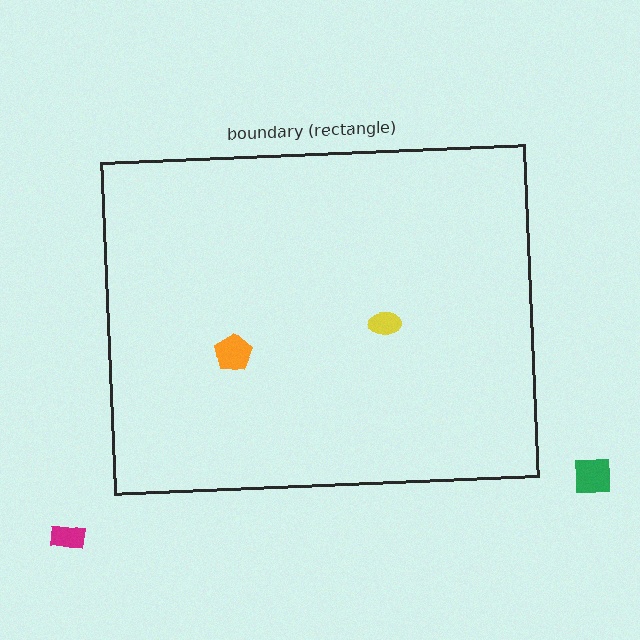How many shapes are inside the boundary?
2 inside, 2 outside.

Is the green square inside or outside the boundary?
Outside.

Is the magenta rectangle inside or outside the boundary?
Outside.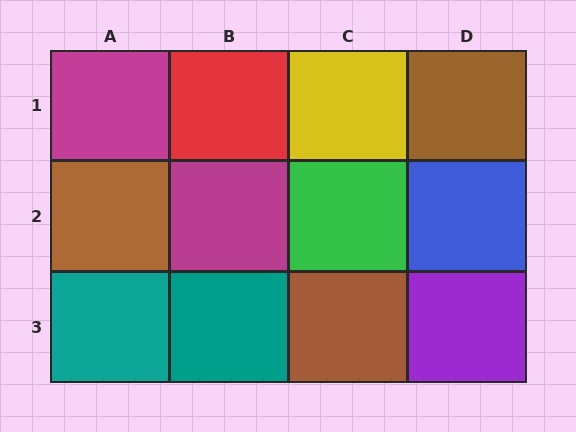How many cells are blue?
1 cell is blue.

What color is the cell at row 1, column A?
Magenta.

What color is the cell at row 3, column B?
Teal.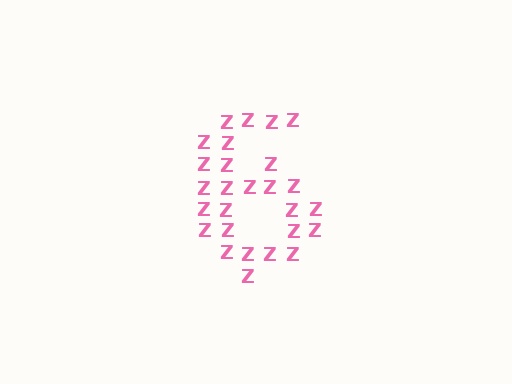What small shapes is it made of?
It is made of small letter Z's.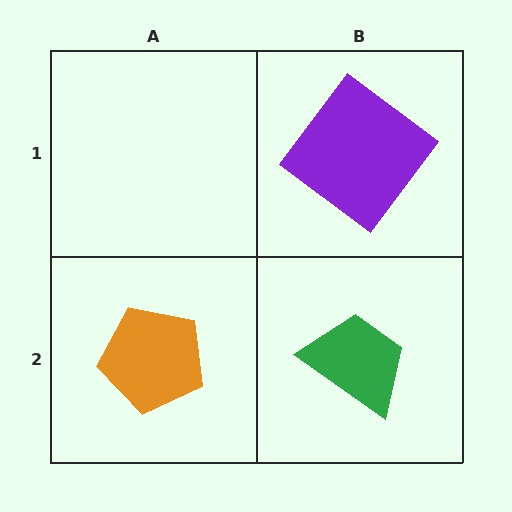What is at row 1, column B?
A purple diamond.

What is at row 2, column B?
A green trapezoid.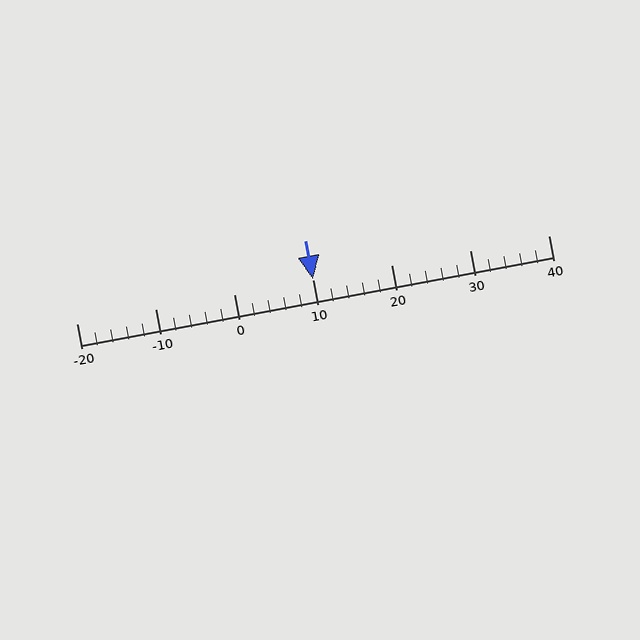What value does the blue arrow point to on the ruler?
The blue arrow points to approximately 10.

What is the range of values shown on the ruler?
The ruler shows values from -20 to 40.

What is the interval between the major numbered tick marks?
The major tick marks are spaced 10 units apart.